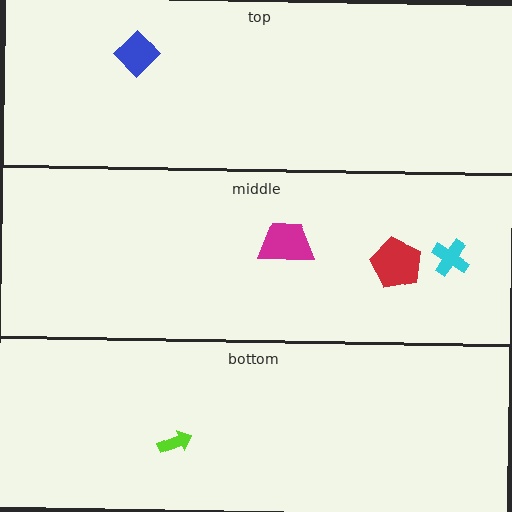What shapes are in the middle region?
The red pentagon, the magenta trapezoid, the cyan cross.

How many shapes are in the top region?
1.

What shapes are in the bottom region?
The lime arrow.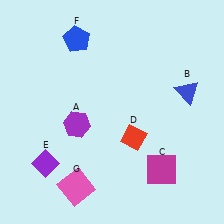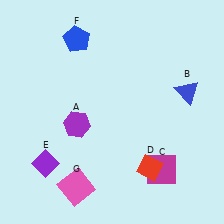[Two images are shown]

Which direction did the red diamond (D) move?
The red diamond (D) moved down.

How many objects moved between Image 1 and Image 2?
1 object moved between the two images.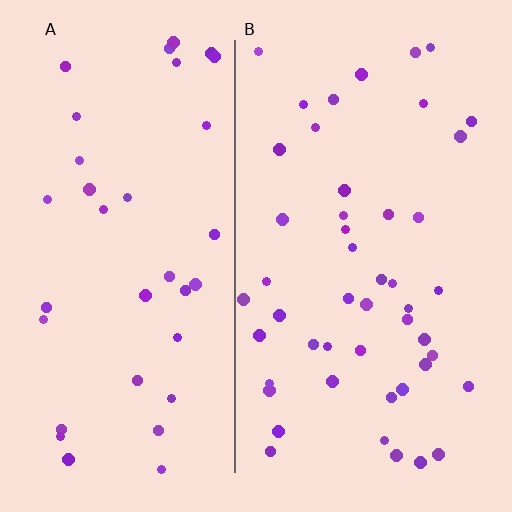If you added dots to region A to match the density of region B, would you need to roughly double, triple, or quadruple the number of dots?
Approximately double.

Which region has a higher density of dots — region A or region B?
B (the right).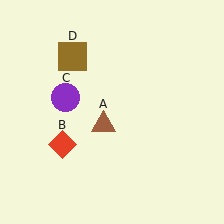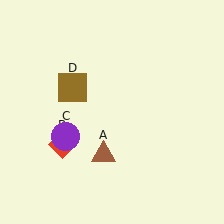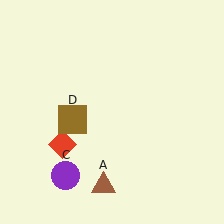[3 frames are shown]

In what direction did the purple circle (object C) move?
The purple circle (object C) moved down.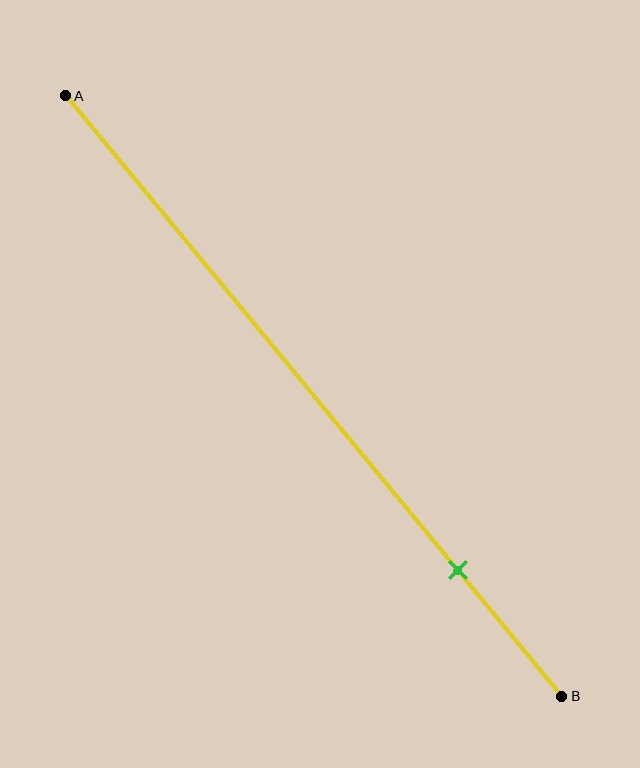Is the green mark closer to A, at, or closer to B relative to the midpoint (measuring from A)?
The green mark is closer to point B than the midpoint of segment AB.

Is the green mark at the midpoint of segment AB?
No, the mark is at about 80% from A, not at the 50% midpoint.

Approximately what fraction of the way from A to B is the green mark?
The green mark is approximately 80% of the way from A to B.